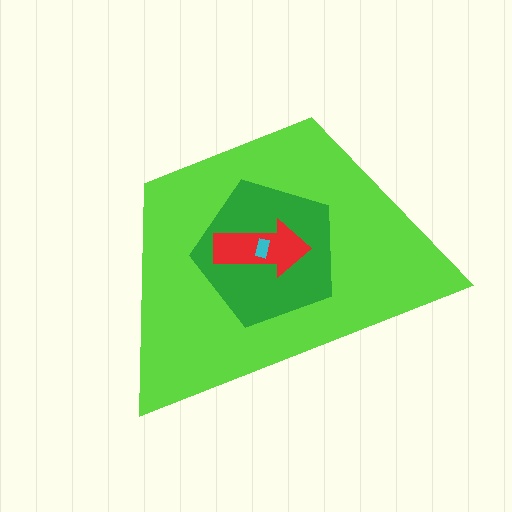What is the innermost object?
The cyan rectangle.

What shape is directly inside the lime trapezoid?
The green pentagon.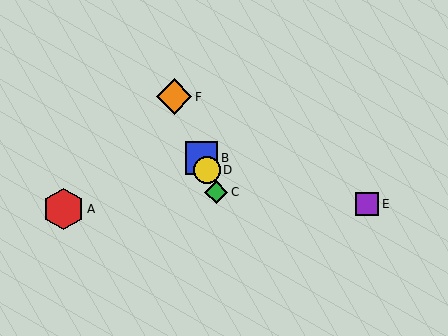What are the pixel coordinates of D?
Object D is at (207, 170).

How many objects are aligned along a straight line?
4 objects (B, C, D, F) are aligned along a straight line.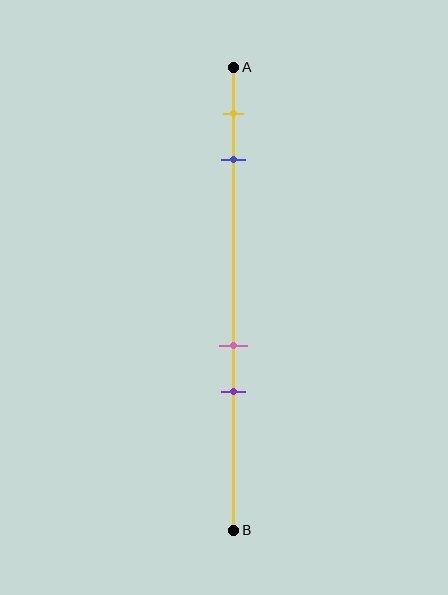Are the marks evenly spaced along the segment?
No, the marks are not evenly spaced.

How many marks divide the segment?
There are 4 marks dividing the segment.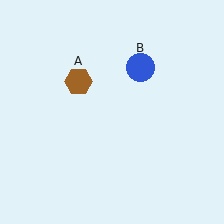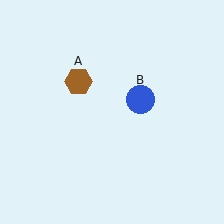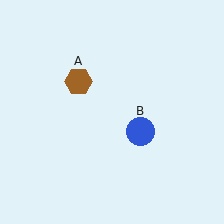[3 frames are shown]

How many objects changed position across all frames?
1 object changed position: blue circle (object B).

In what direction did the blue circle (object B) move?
The blue circle (object B) moved down.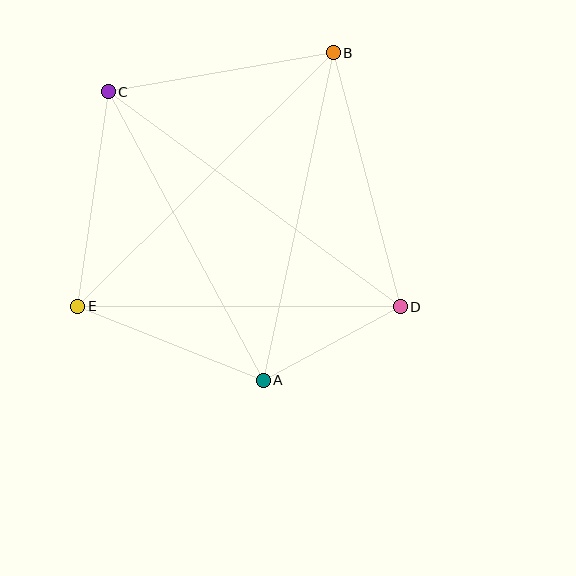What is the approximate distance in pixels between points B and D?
The distance between B and D is approximately 262 pixels.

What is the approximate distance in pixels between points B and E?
The distance between B and E is approximately 360 pixels.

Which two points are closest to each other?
Points A and D are closest to each other.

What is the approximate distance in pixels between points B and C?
The distance between B and C is approximately 228 pixels.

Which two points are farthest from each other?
Points C and D are farthest from each other.